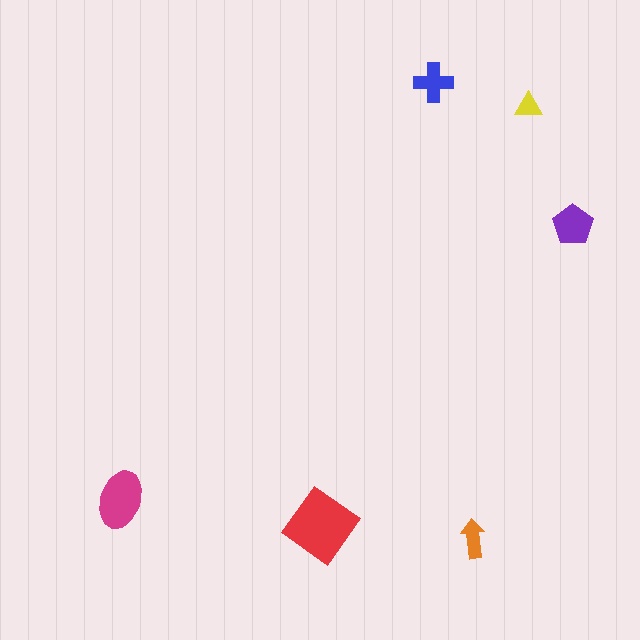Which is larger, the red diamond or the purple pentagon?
The red diamond.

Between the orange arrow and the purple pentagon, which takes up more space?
The purple pentagon.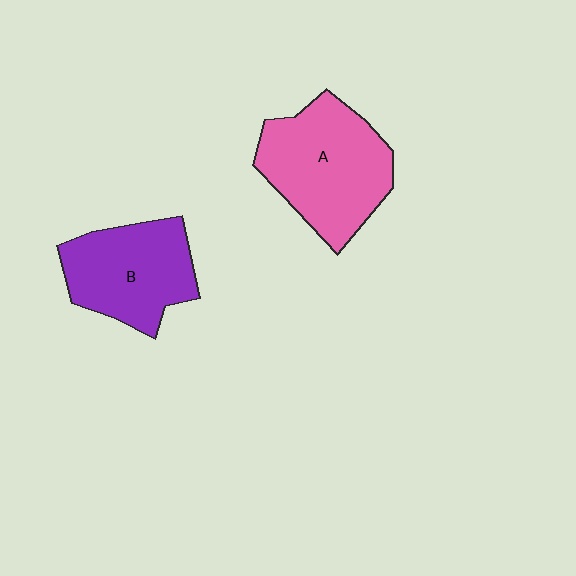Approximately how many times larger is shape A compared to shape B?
Approximately 1.2 times.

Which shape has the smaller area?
Shape B (purple).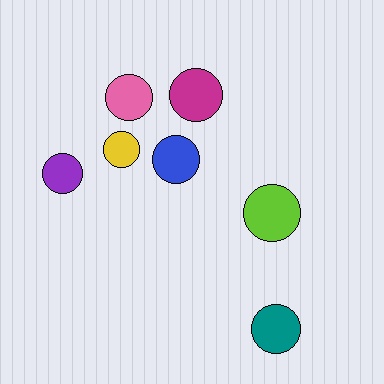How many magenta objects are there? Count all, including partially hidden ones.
There is 1 magenta object.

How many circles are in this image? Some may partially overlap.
There are 7 circles.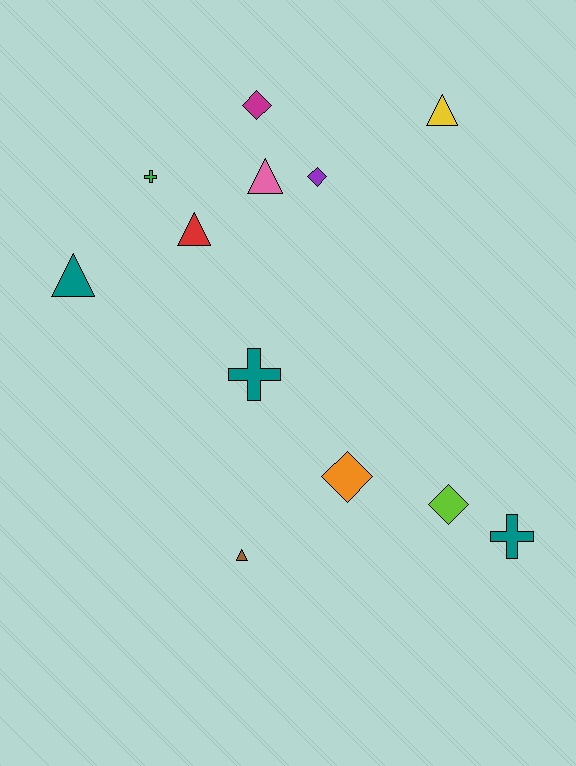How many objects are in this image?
There are 12 objects.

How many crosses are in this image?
There are 3 crosses.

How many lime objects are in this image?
There is 1 lime object.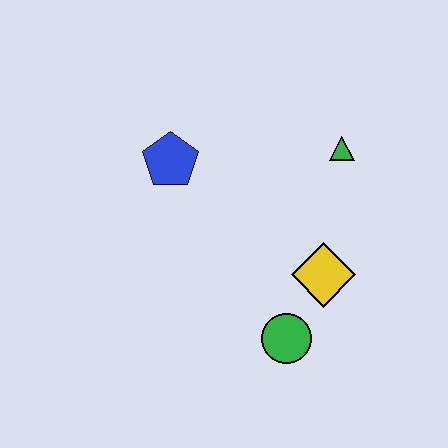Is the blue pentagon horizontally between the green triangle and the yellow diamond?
No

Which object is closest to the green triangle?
The yellow diamond is closest to the green triangle.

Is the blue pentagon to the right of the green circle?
No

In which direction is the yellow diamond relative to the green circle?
The yellow diamond is above the green circle.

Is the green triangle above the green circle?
Yes